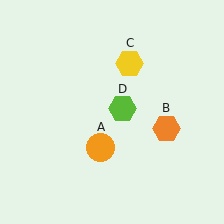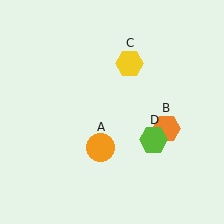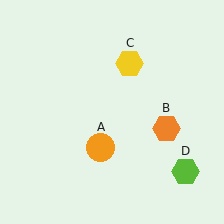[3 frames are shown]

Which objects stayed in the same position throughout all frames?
Orange circle (object A) and orange hexagon (object B) and yellow hexagon (object C) remained stationary.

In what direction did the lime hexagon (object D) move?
The lime hexagon (object D) moved down and to the right.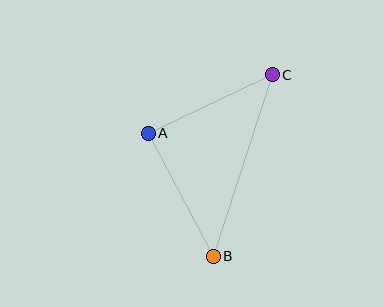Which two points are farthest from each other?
Points B and C are farthest from each other.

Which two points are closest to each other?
Points A and C are closest to each other.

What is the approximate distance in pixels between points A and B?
The distance between A and B is approximately 139 pixels.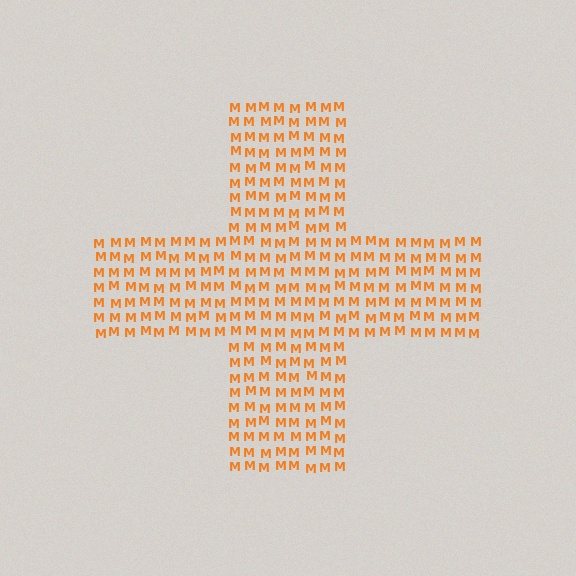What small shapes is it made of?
It is made of small letter M's.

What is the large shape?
The large shape is a cross.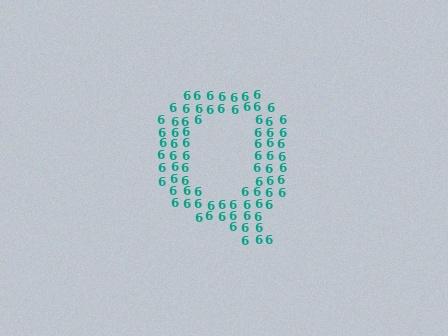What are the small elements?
The small elements are digit 6's.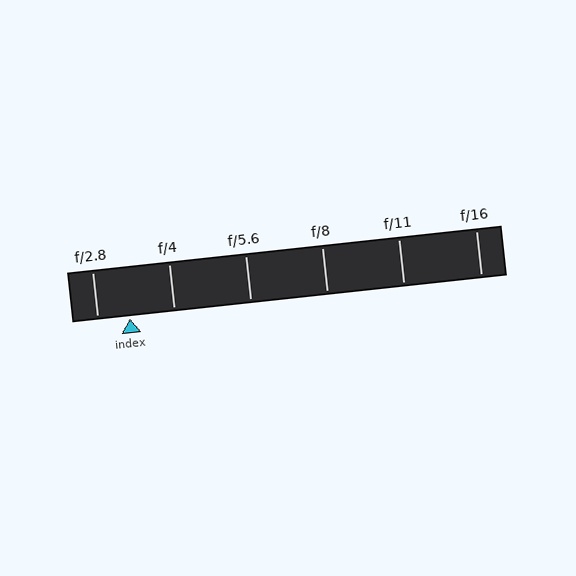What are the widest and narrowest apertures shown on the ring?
The widest aperture shown is f/2.8 and the narrowest is f/16.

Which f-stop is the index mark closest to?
The index mark is closest to f/2.8.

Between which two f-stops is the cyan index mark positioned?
The index mark is between f/2.8 and f/4.